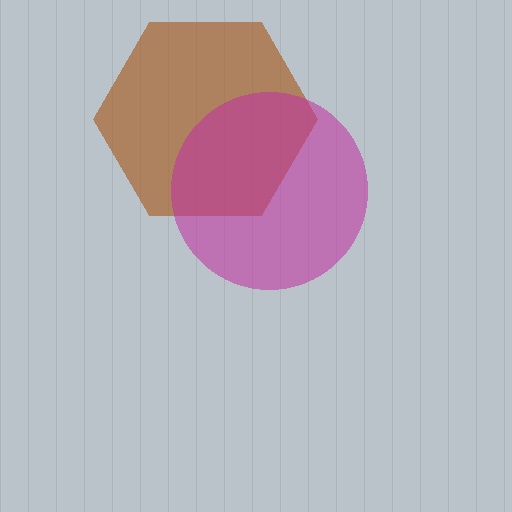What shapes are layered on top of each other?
The layered shapes are: a brown hexagon, a magenta circle.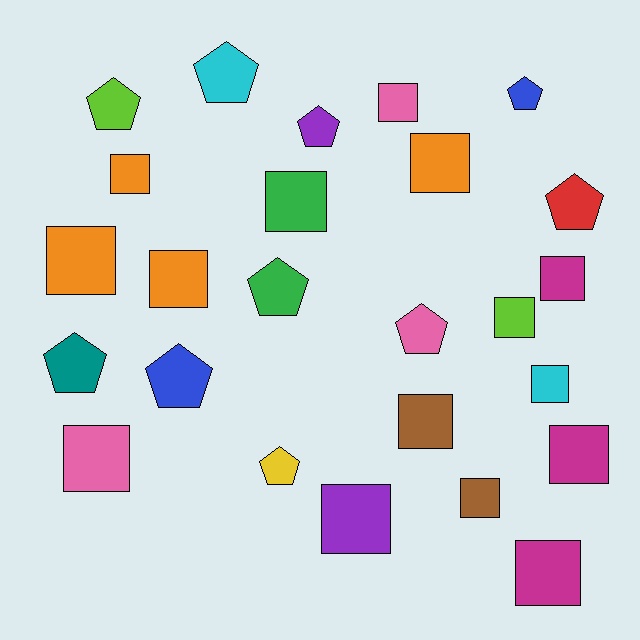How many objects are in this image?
There are 25 objects.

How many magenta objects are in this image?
There are 3 magenta objects.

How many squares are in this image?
There are 15 squares.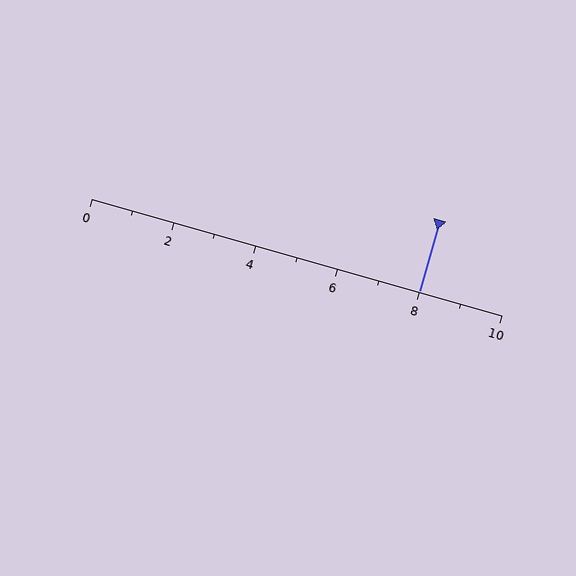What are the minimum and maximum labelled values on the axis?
The axis runs from 0 to 10.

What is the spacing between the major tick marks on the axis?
The major ticks are spaced 2 apart.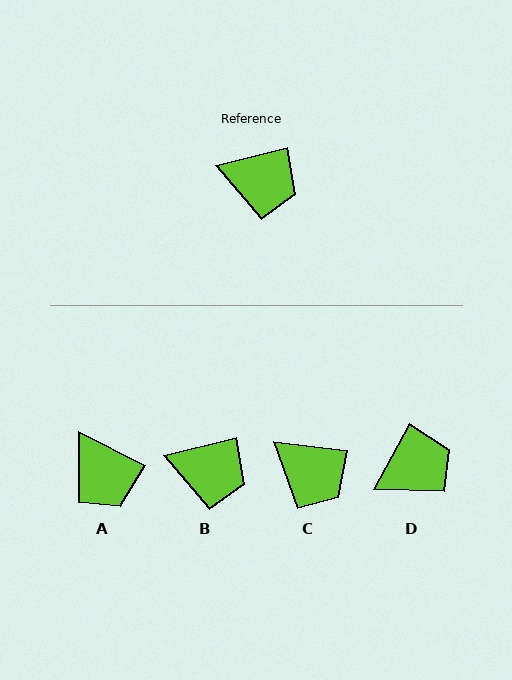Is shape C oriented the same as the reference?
No, it is off by about 21 degrees.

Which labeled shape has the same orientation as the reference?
B.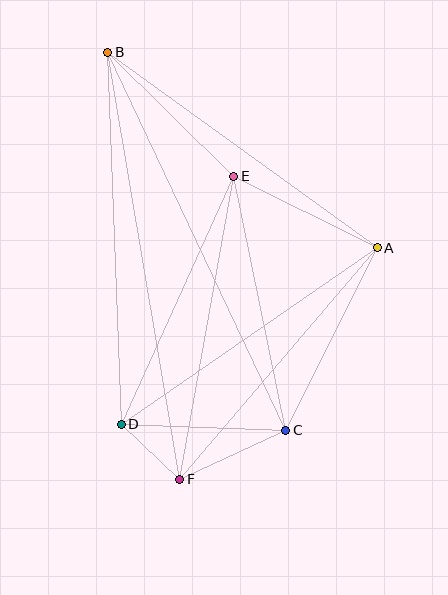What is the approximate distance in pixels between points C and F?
The distance between C and F is approximately 117 pixels.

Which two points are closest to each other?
Points D and F are closest to each other.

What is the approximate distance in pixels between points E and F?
The distance between E and F is approximately 308 pixels.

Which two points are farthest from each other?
Points B and F are farthest from each other.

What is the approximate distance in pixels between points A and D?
The distance between A and D is approximately 311 pixels.